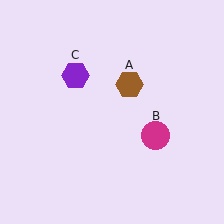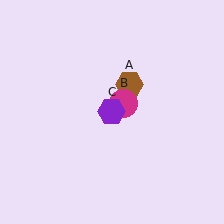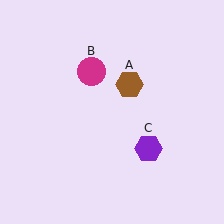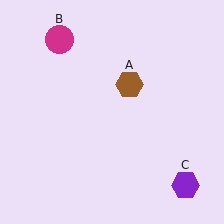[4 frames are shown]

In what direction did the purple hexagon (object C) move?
The purple hexagon (object C) moved down and to the right.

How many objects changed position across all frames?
2 objects changed position: magenta circle (object B), purple hexagon (object C).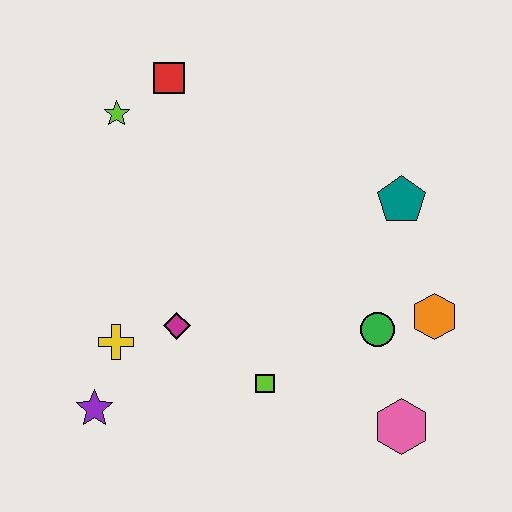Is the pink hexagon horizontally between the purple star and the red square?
No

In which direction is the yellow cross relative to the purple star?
The yellow cross is above the purple star.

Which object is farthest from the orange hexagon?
The lime star is farthest from the orange hexagon.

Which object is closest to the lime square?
The magenta diamond is closest to the lime square.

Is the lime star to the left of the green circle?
Yes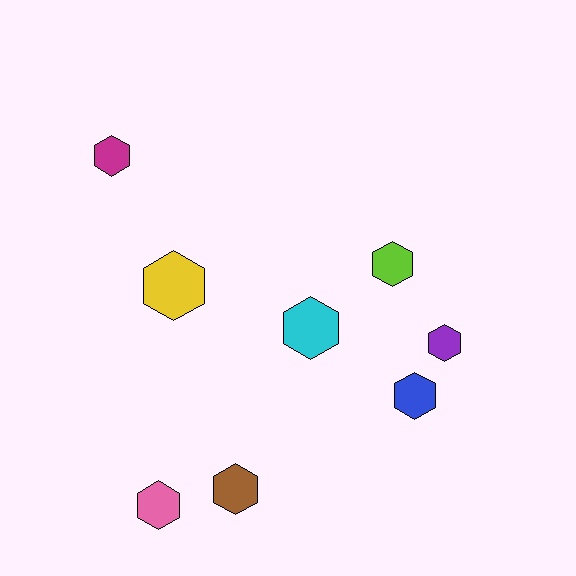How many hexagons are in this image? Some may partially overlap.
There are 8 hexagons.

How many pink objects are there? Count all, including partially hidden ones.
There is 1 pink object.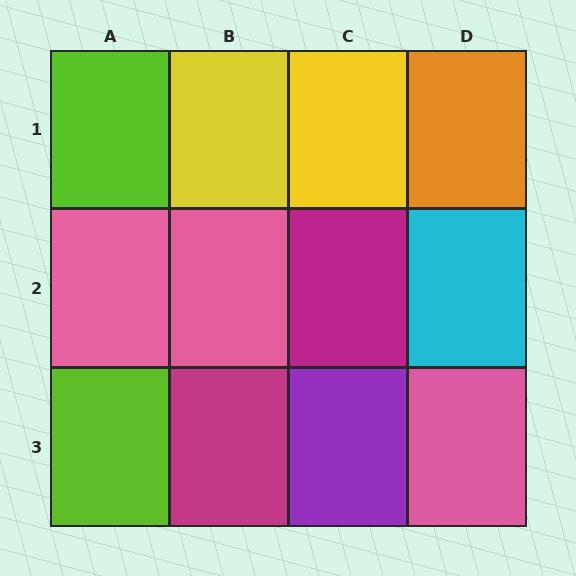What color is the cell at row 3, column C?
Purple.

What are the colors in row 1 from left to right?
Lime, yellow, yellow, orange.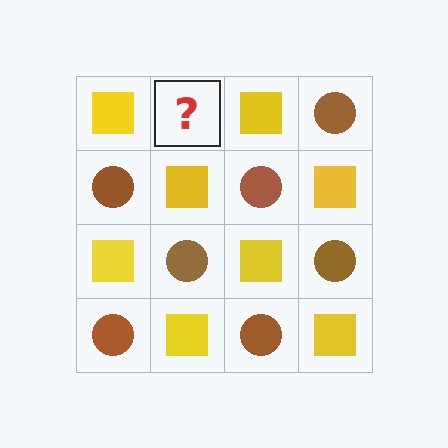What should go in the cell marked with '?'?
The missing cell should contain a brown circle.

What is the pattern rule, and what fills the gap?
The rule is that it alternates yellow square and brown circle in a checkerboard pattern. The gap should be filled with a brown circle.